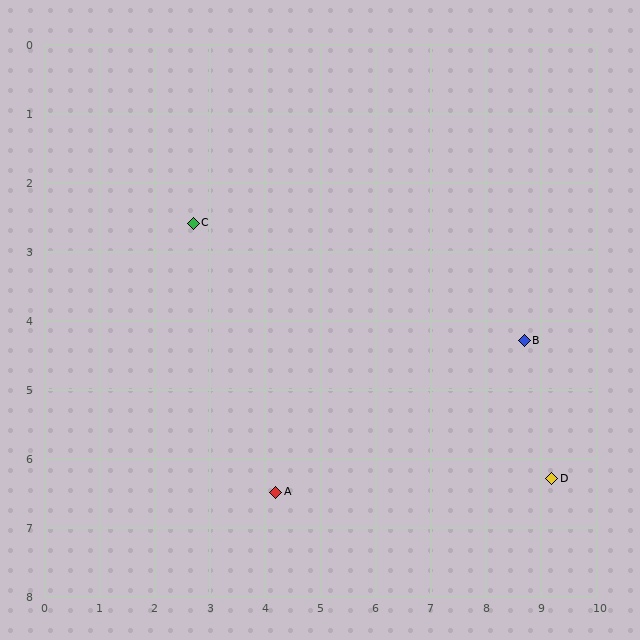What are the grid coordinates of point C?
Point C is at approximately (2.7, 2.6).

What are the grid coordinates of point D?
Point D is at approximately (9.2, 6.3).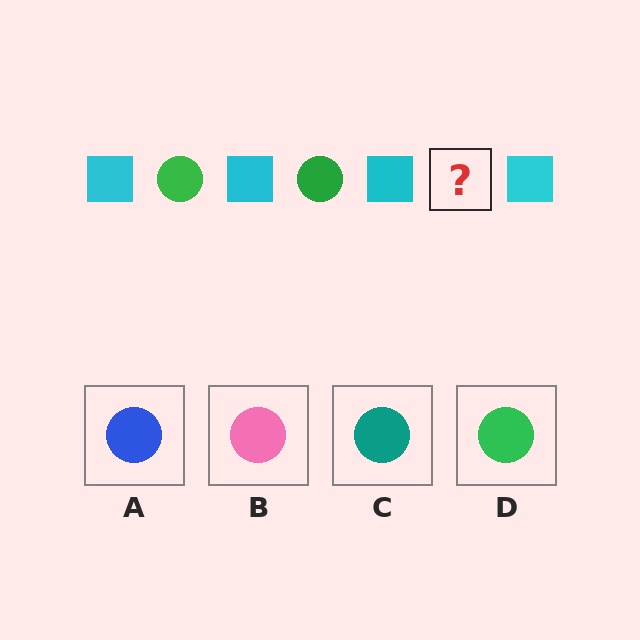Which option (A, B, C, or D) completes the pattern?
D.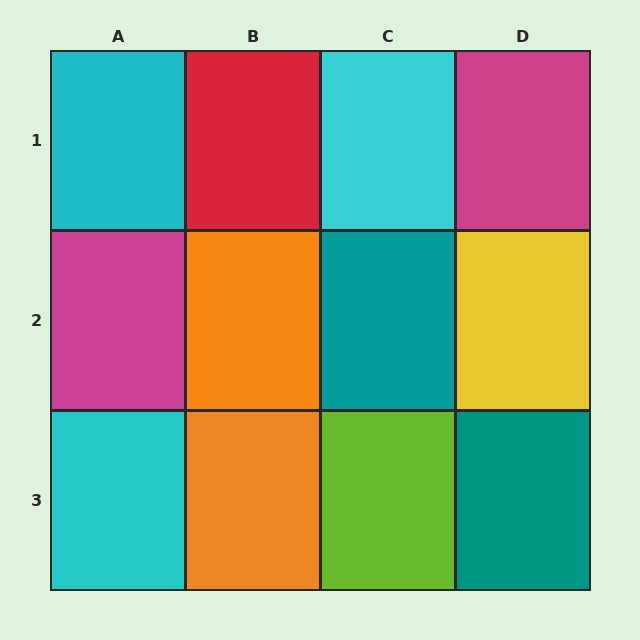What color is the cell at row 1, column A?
Cyan.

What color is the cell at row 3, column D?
Teal.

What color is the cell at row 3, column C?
Lime.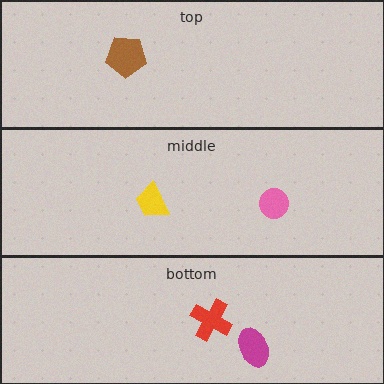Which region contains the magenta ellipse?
The bottom region.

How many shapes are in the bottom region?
2.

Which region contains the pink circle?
The middle region.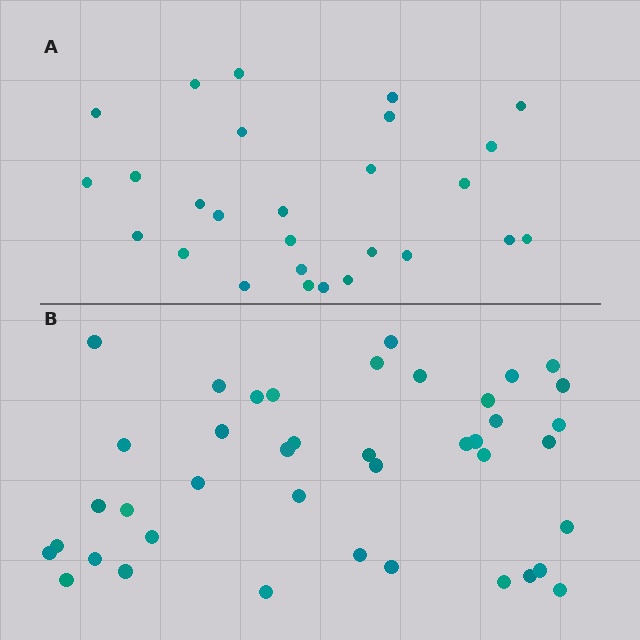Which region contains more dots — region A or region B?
Region B (the bottom region) has more dots.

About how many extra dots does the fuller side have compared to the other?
Region B has approximately 15 more dots than region A.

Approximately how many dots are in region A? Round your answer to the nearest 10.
About 30 dots. (The exact count is 27, which rounds to 30.)